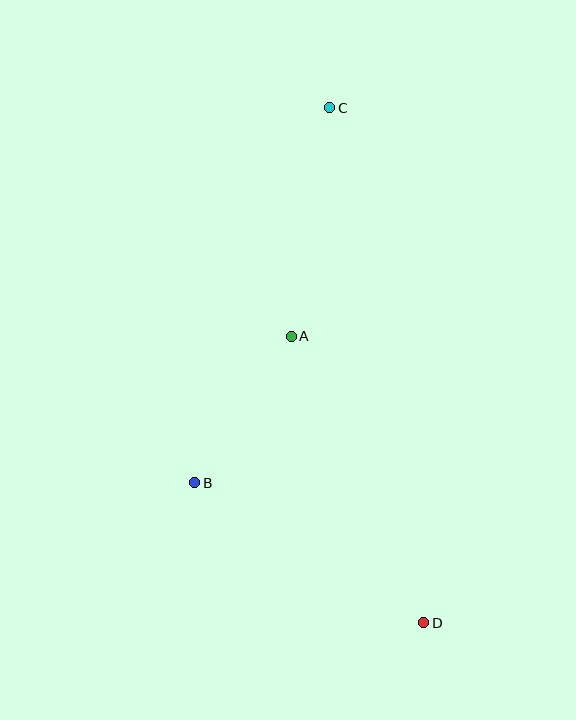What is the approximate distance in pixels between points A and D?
The distance between A and D is approximately 316 pixels.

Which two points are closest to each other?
Points A and B are closest to each other.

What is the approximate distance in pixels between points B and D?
The distance between B and D is approximately 268 pixels.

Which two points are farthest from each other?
Points C and D are farthest from each other.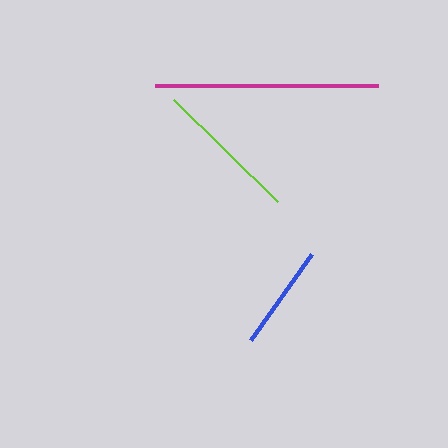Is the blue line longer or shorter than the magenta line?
The magenta line is longer than the blue line.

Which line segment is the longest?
The magenta line is the longest at approximately 224 pixels.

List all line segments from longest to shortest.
From longest to shortest: magenta, lime, blue.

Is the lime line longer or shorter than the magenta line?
The magenta line is longer than the lime line.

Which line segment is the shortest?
The blue line is the shortest at approximately 105 pixels.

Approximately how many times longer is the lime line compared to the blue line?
The lime line is approximately 1.4 times the length of the blue line.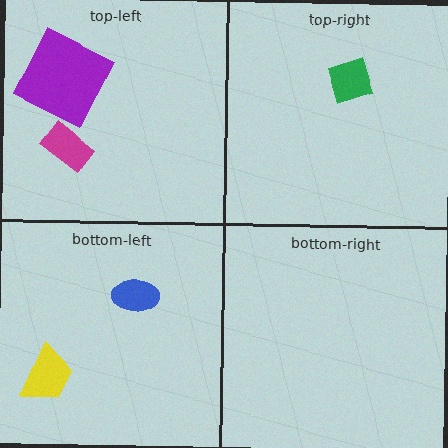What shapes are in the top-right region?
The green diamond.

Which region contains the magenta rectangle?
The top-left region.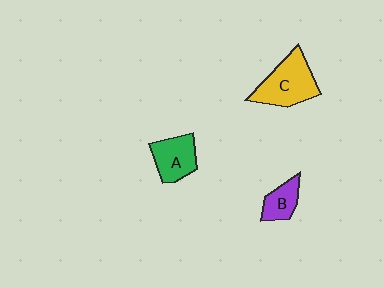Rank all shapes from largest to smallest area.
From largest to smallest: C (yellow), A (green), B (purple).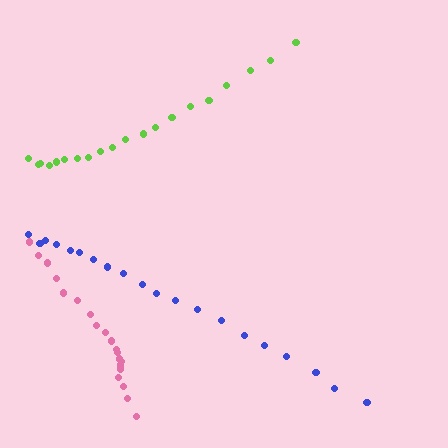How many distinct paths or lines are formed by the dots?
There are 3 distinct paths.